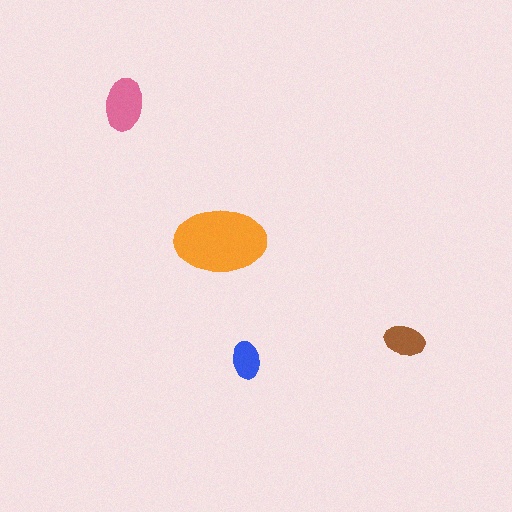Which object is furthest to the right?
The brown ellipse is rightmost.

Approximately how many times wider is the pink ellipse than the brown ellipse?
About 1.5 times wider.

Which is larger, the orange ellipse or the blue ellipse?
The orange one.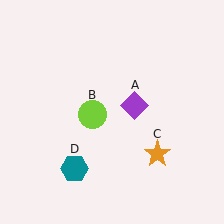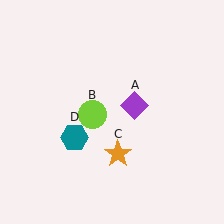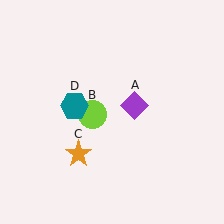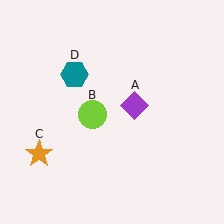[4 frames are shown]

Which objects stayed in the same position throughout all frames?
Purple diamond (object A) and lime circle (object B) remained stationary.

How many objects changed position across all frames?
2 objects changed position: orange star (object C), teal hexagon (object D).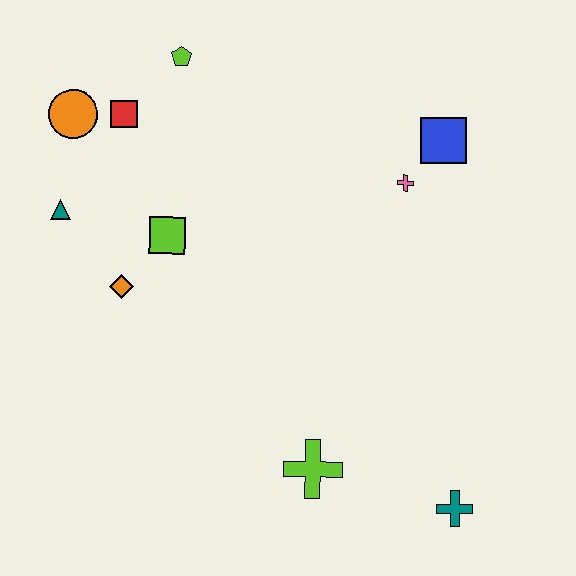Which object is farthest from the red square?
The teal cross is farthest from the red square.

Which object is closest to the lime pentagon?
The red square is closest to the lime pentagon.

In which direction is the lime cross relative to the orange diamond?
The lime cross is to the right of the orange diamond.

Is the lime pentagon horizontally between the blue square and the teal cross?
No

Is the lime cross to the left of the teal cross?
Yes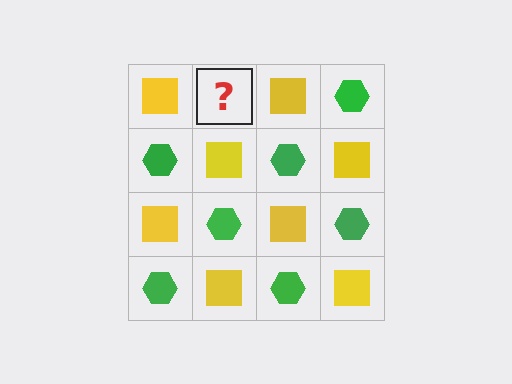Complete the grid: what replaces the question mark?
The question mark should be replaced with a green hexagon.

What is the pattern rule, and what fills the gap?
The rule is that it alternates yellow square and green hexagon in a checkerboard pattern. The gap should be filled with a green hexagon.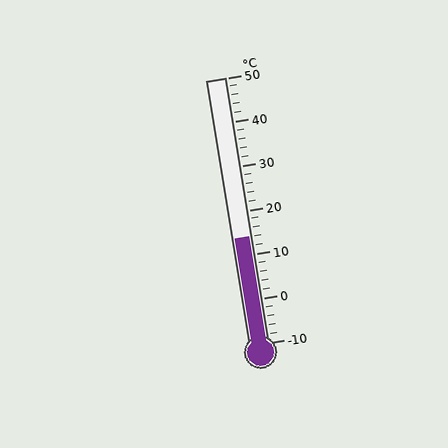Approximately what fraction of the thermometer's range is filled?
The thermometer is filled to approximately 40% of its range.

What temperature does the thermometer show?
The thermometer shows approximately 14°C.